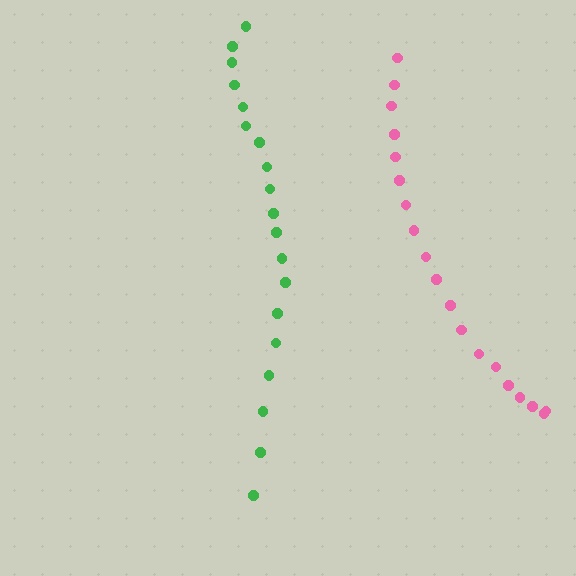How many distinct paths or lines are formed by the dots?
There are 2 distinct paths.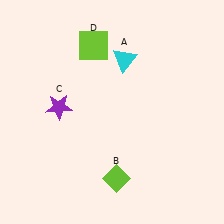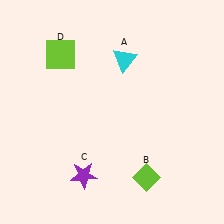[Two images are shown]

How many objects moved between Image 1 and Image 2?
3 objects moved between the two images.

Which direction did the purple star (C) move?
The purple star (C) moved down.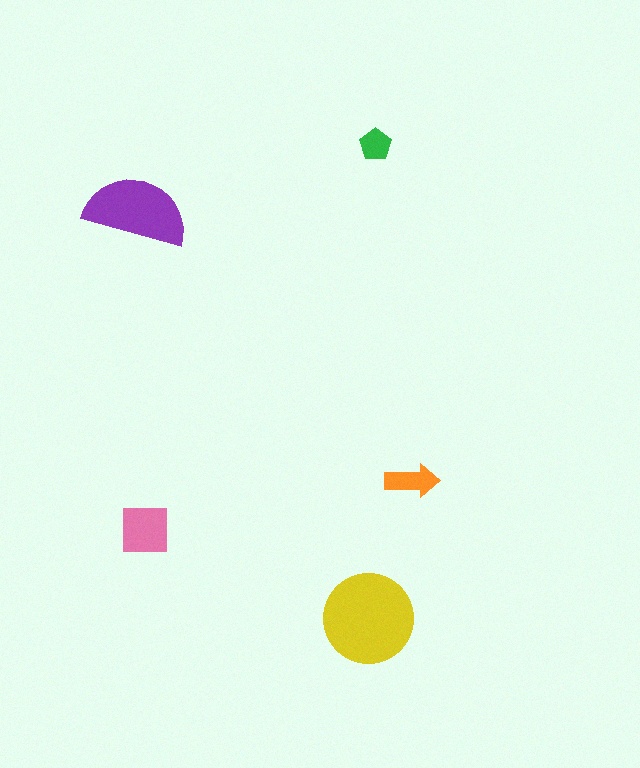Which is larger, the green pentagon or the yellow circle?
The yellow circle.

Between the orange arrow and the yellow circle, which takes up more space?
The yellow circle.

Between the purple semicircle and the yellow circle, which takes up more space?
The yellow circle.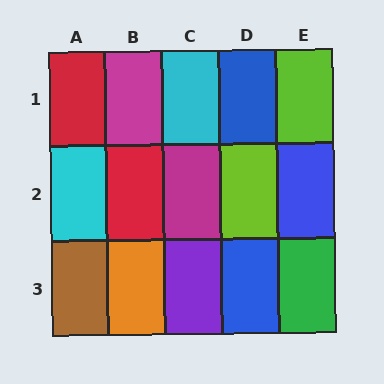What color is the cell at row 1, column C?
Cyan.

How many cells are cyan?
2 cells are cyan.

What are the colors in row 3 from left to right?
Brown, orange, purple, blue, green.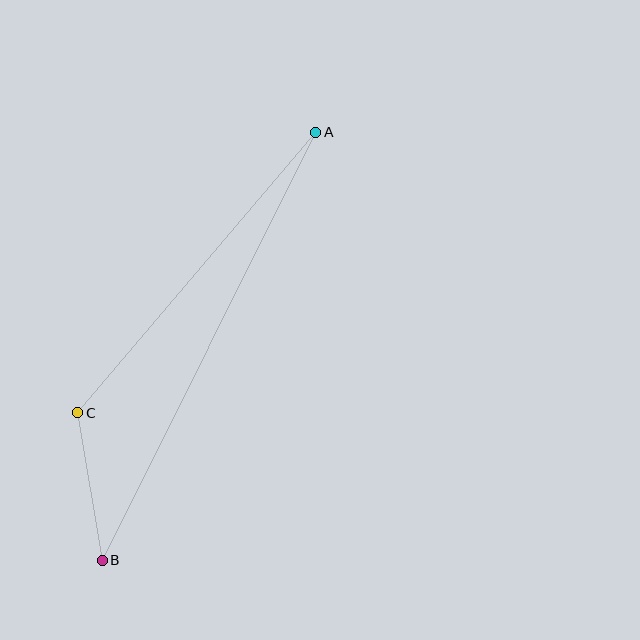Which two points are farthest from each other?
Points A and B are farthest from each other.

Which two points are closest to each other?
Points B and C are closest to each other.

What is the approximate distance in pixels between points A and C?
The distance between A and C is approximately 368 pixels.